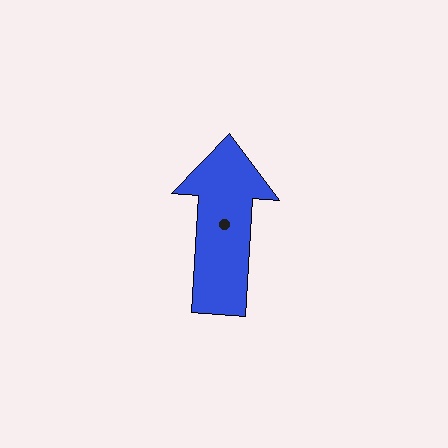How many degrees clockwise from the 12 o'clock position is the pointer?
Approximately 4 degrees.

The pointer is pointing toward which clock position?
Roughly 12 o'clock.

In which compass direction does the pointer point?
North.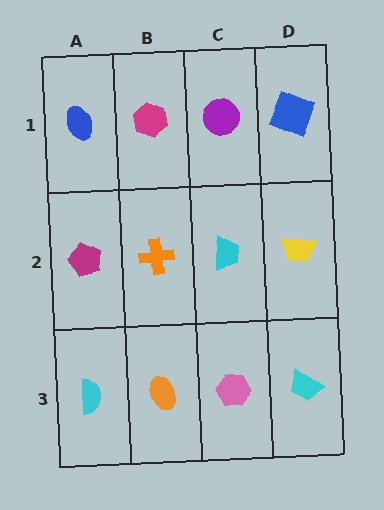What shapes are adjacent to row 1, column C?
A cyan trapezoid (row 2, column C), a magenta hexagon (row 1, column B), a blue square (row 1, column D).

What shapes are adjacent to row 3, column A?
A magenta pentagon (row 2, column A), an orange ellipse (row 3, column B).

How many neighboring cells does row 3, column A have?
2.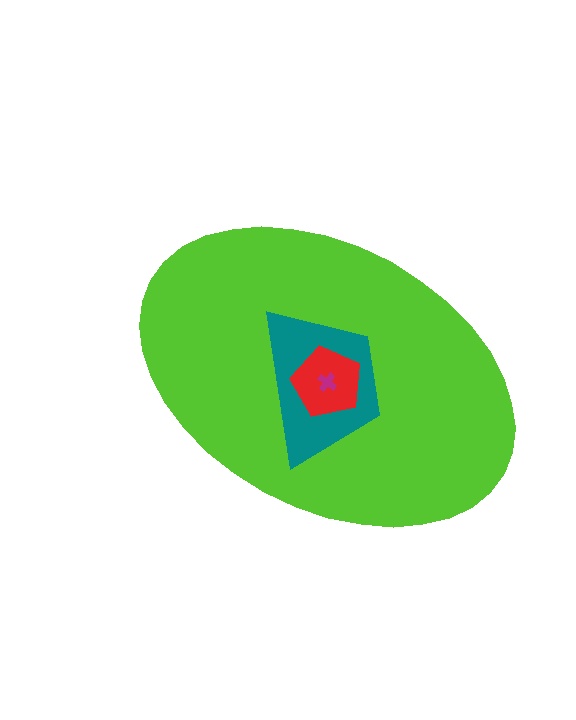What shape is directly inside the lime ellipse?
The teal trapezoid.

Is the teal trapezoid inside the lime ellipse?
Yes.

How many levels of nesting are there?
4.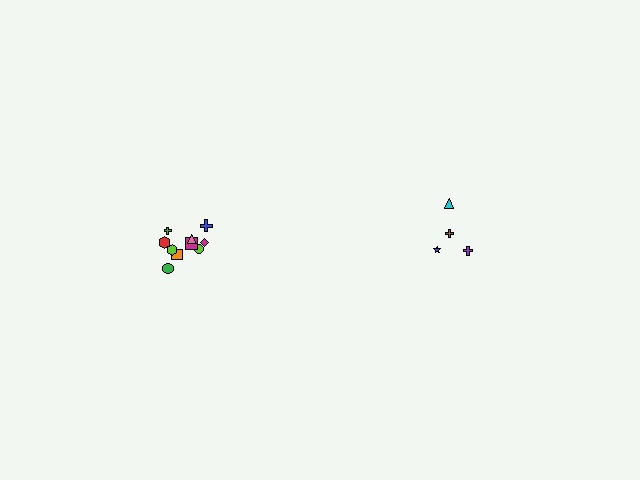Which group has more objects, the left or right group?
The left group.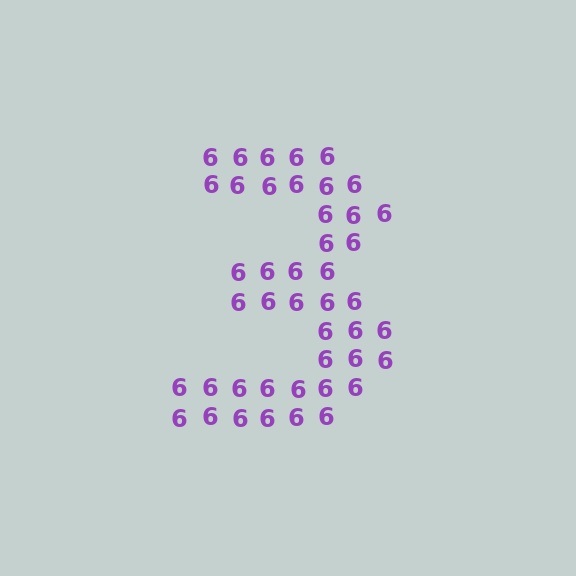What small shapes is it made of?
It is made of small digit 6's.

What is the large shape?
The large shape is the digit 3.